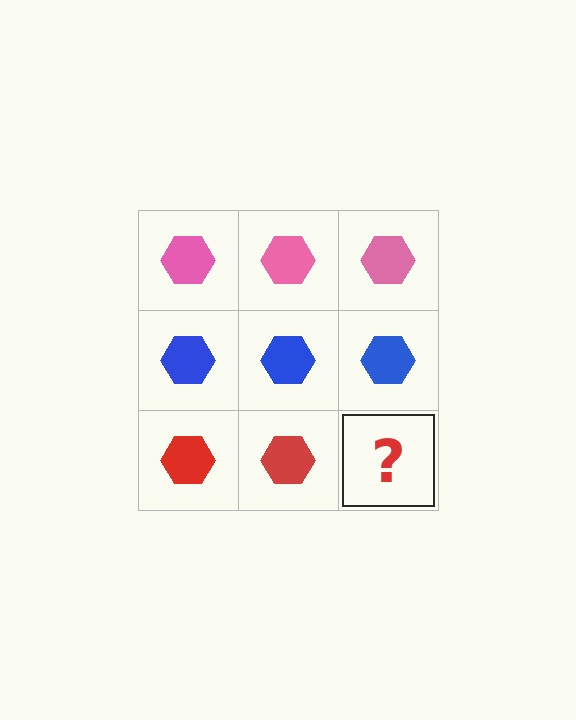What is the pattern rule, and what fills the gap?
The rule is that each row has a consistent color. The gap should be filled with a red hexagon.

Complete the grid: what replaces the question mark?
The question mark should be replaced with a red hexagon.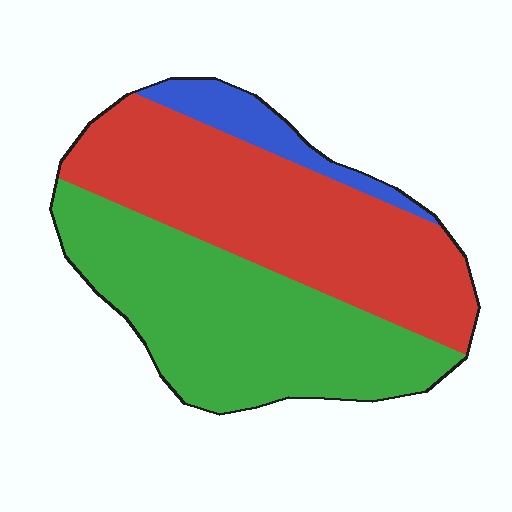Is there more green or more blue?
Green.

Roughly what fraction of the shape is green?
Green covers roughly 45% of the shape.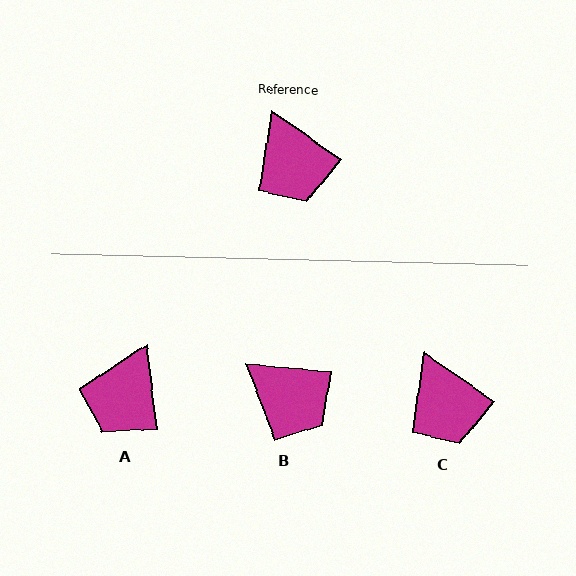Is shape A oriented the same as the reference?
No, it is off by about 48 degrees.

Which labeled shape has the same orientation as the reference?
C.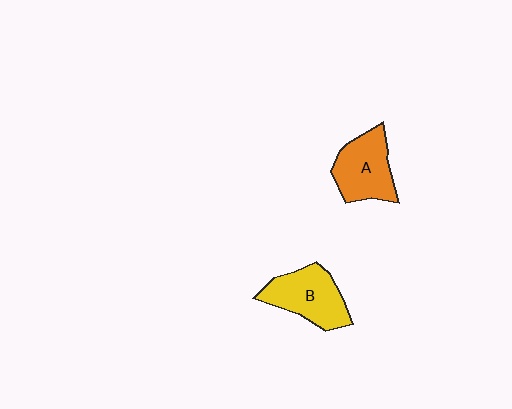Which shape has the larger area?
Shape B (yellow).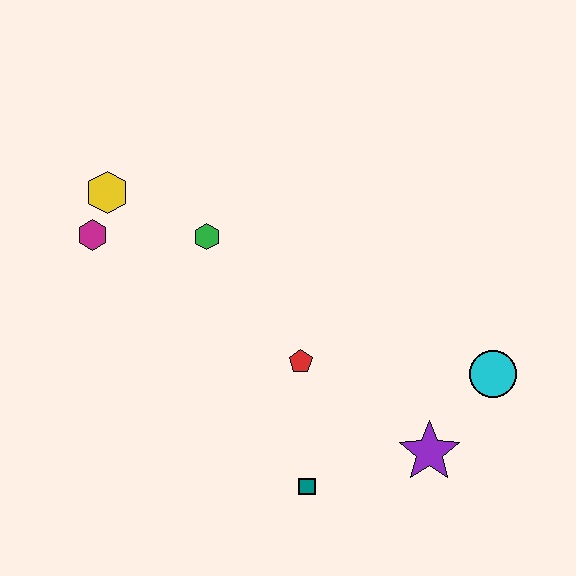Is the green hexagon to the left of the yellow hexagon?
No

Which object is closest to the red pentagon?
The teal square is closest to the red pentagon.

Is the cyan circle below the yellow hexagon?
Yes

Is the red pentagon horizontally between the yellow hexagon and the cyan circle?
Yes